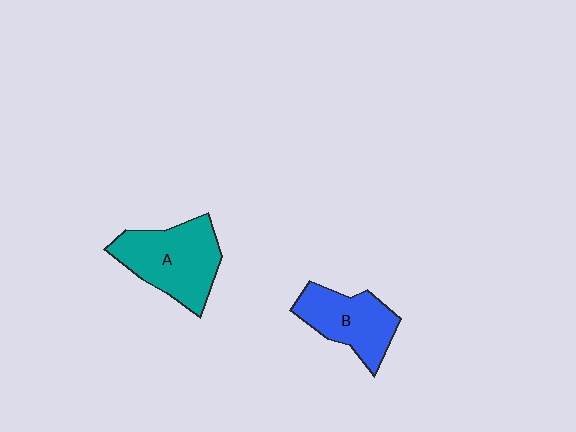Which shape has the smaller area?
Shape B (blue).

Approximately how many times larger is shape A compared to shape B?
Approximately 1.3 times.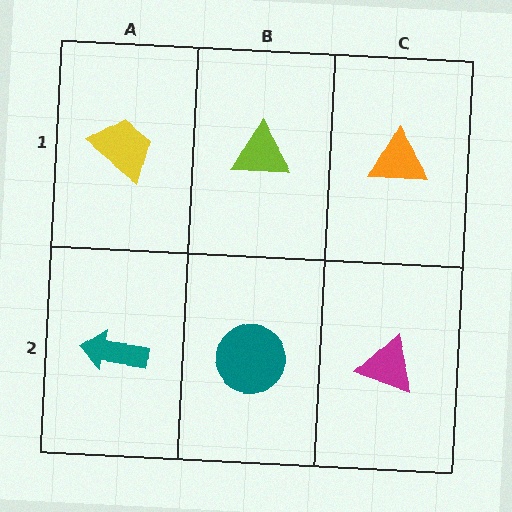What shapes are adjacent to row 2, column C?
An orange triangle (row 1, column C), a teal circle (row 2, column B).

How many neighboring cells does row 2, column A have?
2.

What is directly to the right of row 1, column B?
An orange triangle.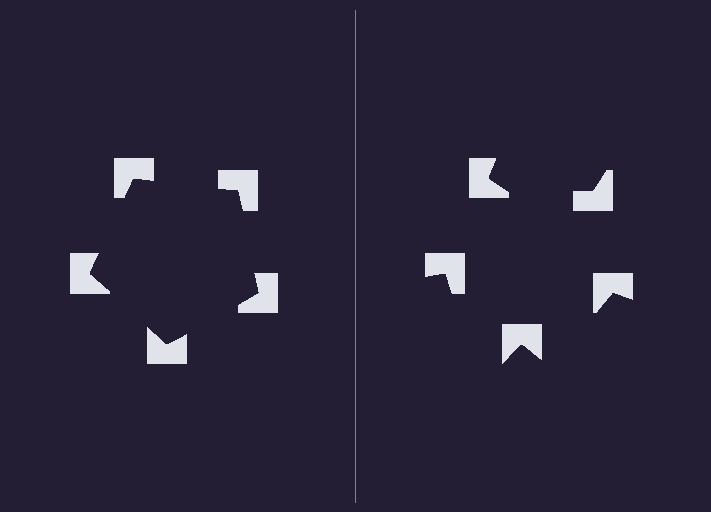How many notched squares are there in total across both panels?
10 — 5 on each side.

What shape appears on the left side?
An illusory pentagon.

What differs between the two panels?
The notched squares are positioned identically on both sides; only the wedge orientations differ. On the left they align to a pentagon; on the right they are misaligned.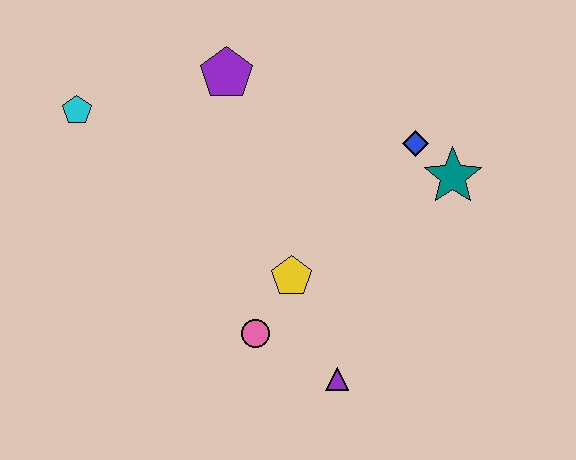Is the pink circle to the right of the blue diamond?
No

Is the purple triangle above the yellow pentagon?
No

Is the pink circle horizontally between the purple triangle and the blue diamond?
No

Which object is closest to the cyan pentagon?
The purple pentagon is closest to the cyan pentagon.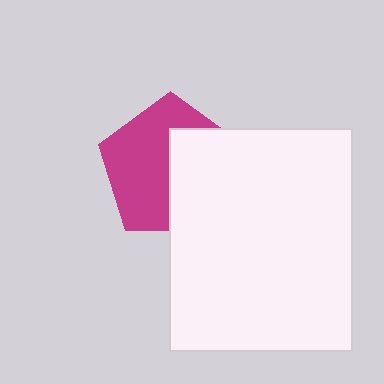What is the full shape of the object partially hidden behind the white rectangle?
The partially hidden object is a magenta pentagon.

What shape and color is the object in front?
The object in front is a white rectangle.